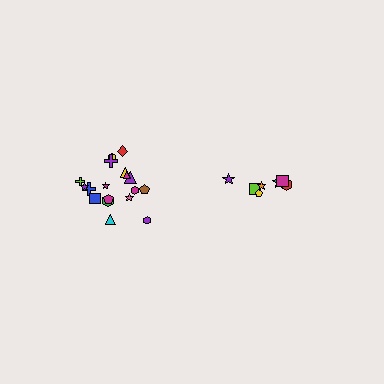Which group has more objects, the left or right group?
The left group.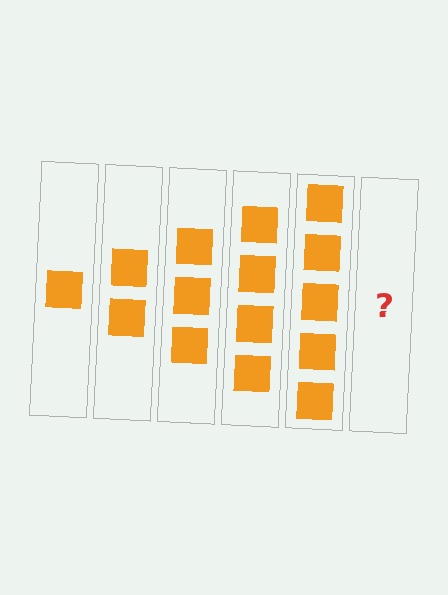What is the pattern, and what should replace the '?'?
The pattern is that each step adds one more square. The '?' should be 6 squares.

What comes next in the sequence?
The next element should be 6 squares.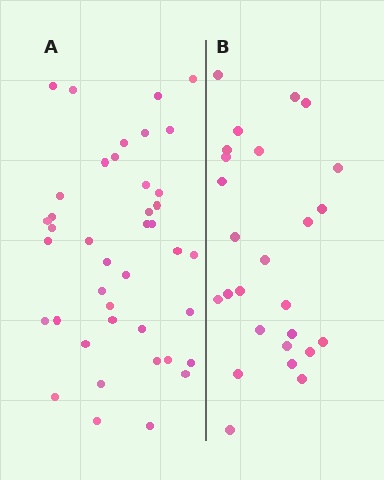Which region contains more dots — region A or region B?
Region A (the left region) has more dots.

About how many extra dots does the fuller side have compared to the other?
Region A has approximately 15 more dots than region B.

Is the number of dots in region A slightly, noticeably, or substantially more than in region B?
Region A has substantially more. The ratio is roughly 1.6 to 1.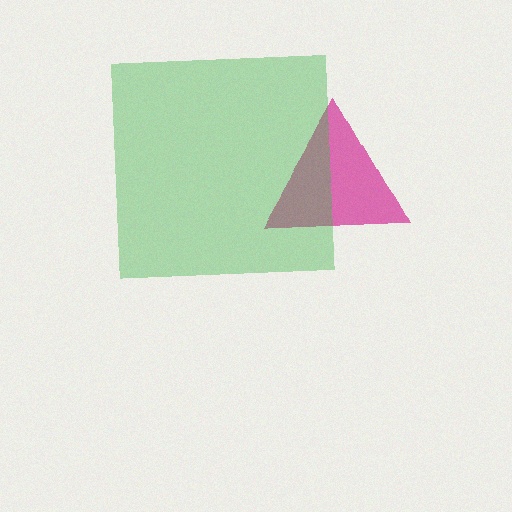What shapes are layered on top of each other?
The layered shapes are: a magenta triangle, a green square.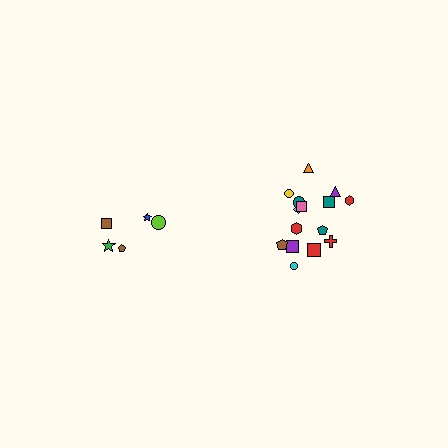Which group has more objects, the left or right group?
The right group.